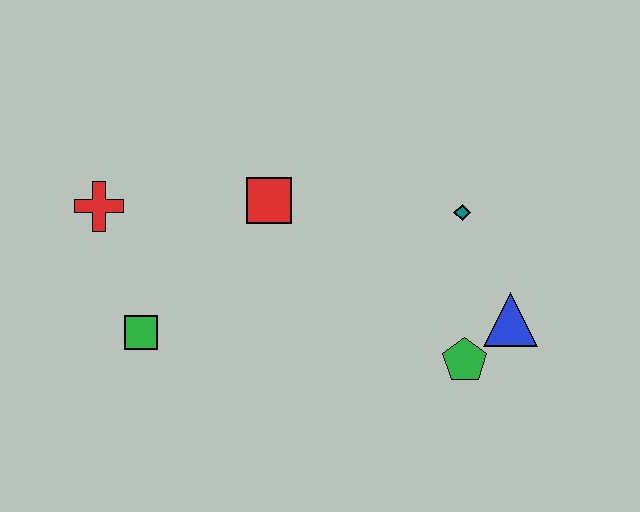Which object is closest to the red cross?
The green square is closest to the red cross.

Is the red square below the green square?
No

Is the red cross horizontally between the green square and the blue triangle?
No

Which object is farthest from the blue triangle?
The red cross is farthest from the blue triangle.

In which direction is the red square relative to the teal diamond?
The red square is to the left of the teal diamond.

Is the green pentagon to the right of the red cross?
Yes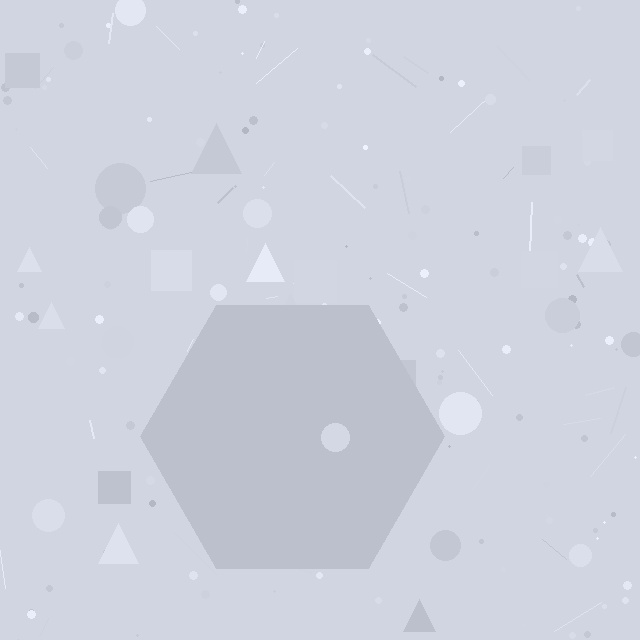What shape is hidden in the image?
A hexagon is hidden in the image.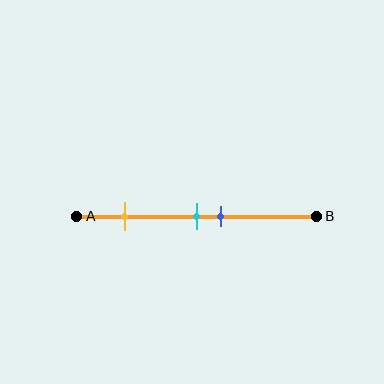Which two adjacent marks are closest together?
The cyan and blue marks are the closest adjacent pair.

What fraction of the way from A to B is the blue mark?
The blue mark is approximately 60% (0.6) of the way from A to B.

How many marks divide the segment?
There are 3 marks dividing the segment.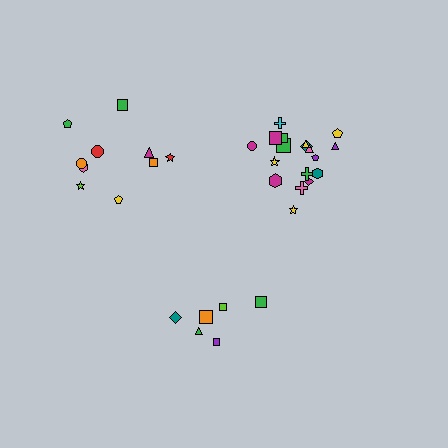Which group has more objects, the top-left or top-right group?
The top-right group.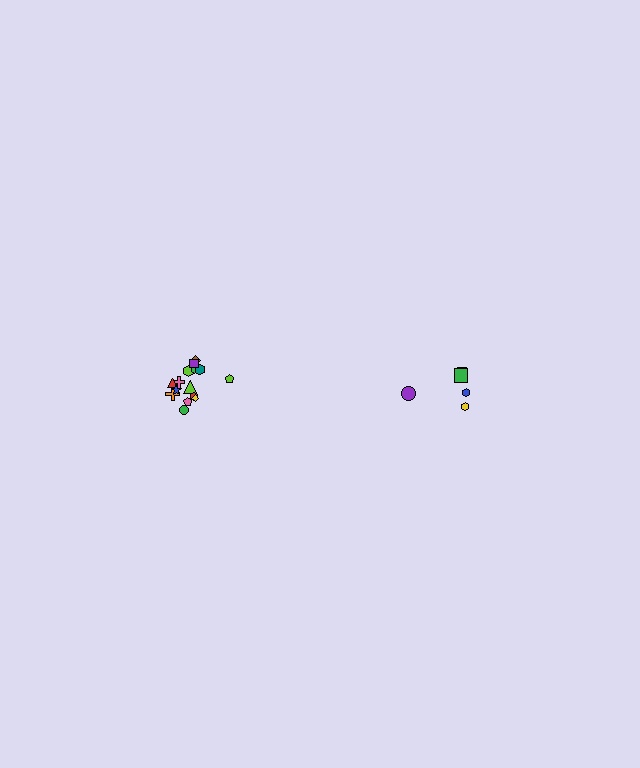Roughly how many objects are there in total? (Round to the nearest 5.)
Roughly 20 objects in total.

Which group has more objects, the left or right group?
The left group.